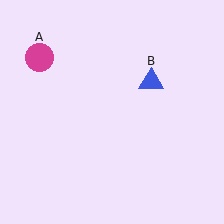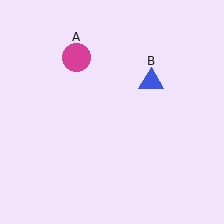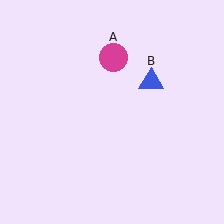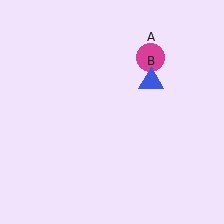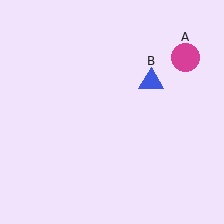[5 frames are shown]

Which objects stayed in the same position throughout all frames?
Blue triangle (object B) remained stationary.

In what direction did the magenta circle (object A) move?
The magenta circle (object A) moved right.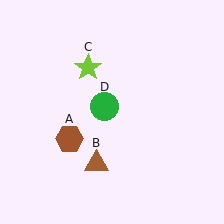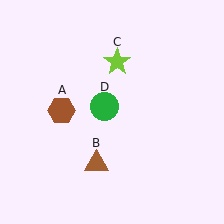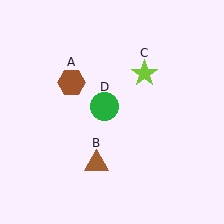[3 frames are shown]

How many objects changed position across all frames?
2 objects changed position: brown hexagon (object A), lime star (object C).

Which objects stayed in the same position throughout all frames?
Brown triangle (object B) and green circle (object D) remained stationary.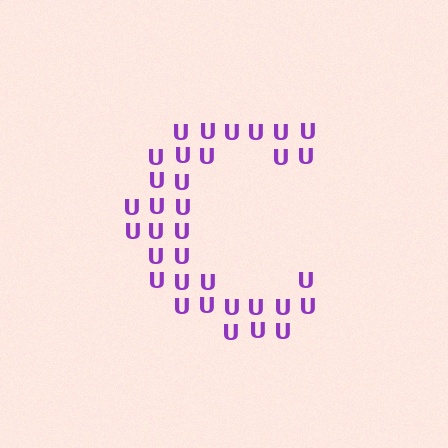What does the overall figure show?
The overall figure shows the letter C.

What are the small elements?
The small elements are letter U's.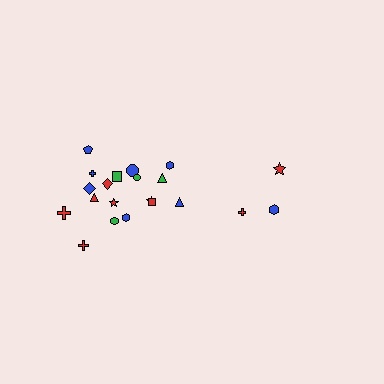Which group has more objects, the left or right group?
The left group.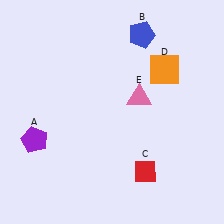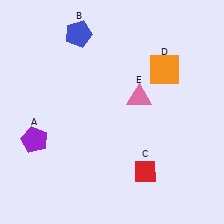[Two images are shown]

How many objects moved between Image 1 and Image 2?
1 object moved between the two images.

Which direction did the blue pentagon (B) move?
The blue pentagon (B) moved left.